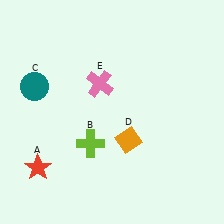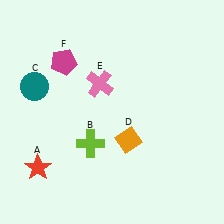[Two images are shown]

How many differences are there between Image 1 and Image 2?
There is 1 difference between the two images.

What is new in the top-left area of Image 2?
A magenta pentagon (F) was added in the top-left area of Image 2.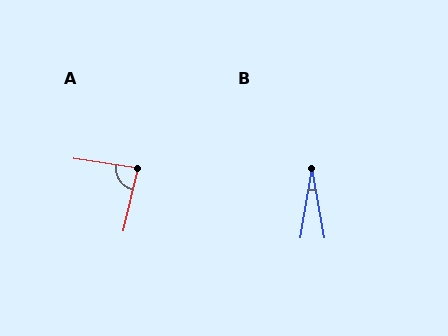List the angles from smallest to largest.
B (20°), A (86°).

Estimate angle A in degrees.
Approximately 86 degrees.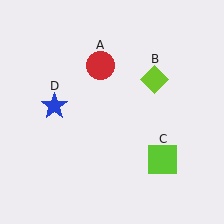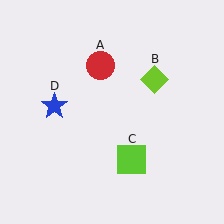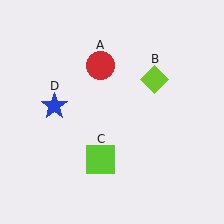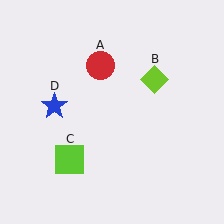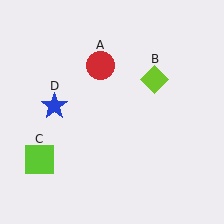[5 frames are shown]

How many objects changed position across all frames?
1 object changed position: lime square (object C).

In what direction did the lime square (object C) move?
The lime square (object C) moved left.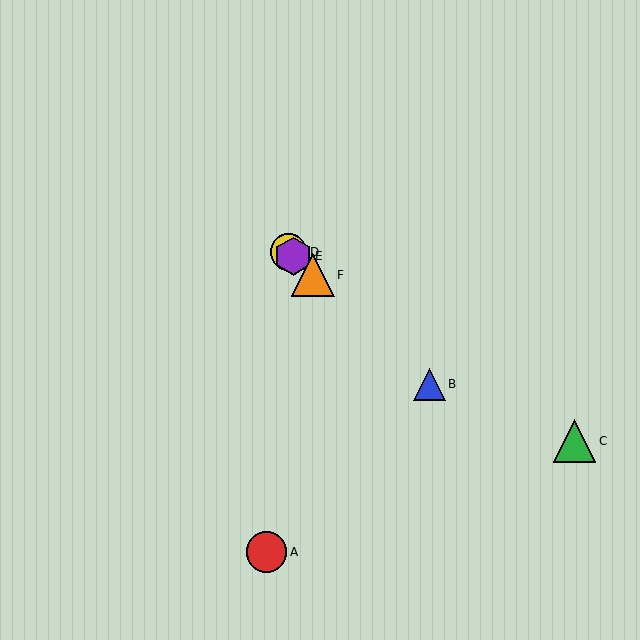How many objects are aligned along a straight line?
4 objects (B, D, E, F) are aligned along a straight line.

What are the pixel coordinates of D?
Object D is at (289, 252).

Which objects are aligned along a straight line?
Objects B, D, E, F are aligned along a straight line.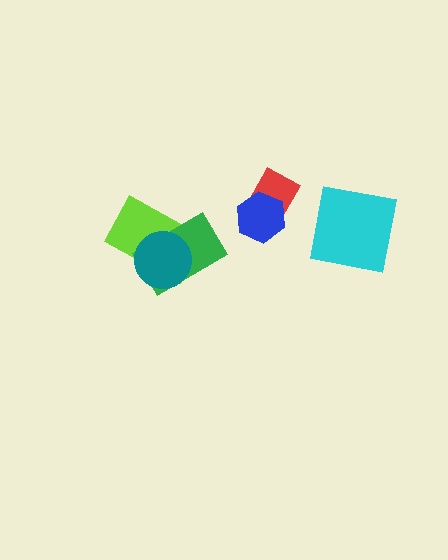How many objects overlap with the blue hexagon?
1 object overlaps with the blue hexagon.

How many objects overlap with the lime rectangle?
2 objects overlap with the lime rectangle.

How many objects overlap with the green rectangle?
2 objects overlap with the green rectangle.